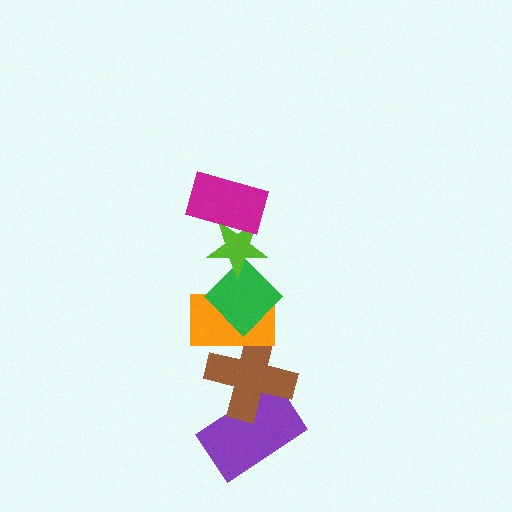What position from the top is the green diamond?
The green diamond is 3rd from the top.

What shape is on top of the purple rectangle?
The brown cross is on top of the purple rectangle.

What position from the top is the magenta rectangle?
The magenta rectangle is 1st from the top.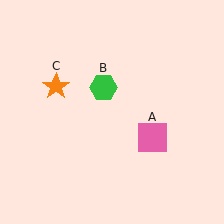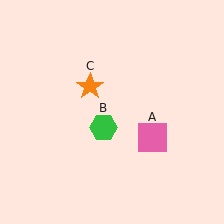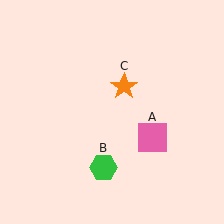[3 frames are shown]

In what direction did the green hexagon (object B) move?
The green hexagon (object B) moved down.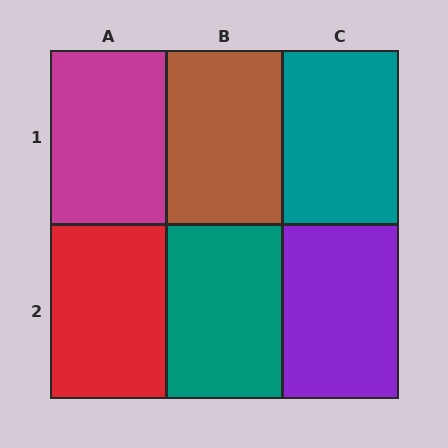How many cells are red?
1 cell is red.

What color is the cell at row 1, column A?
Magenta.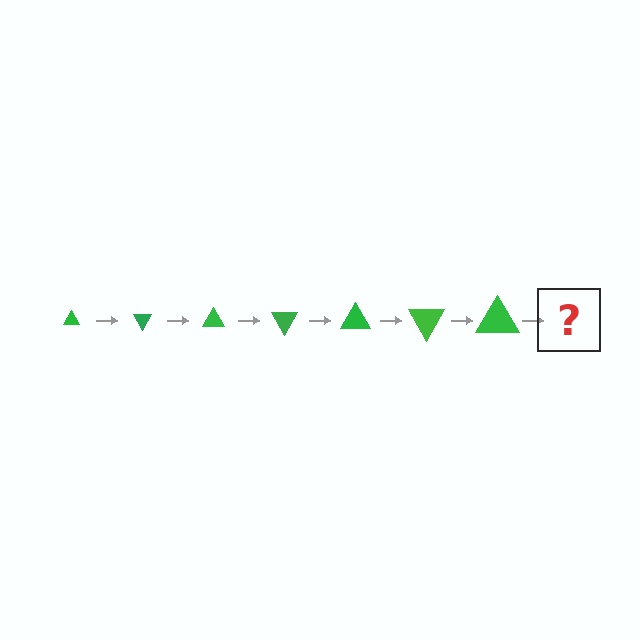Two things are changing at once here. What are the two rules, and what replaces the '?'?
The two rules are that the triangle grows larger each step and it rotates 60 degrees each step. The '?' should be a triangle, larger than the previous one and rotated 420 degrees from the start.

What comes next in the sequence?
The next element should be a triangle, larger than the previous one and rotated 420 degrees from the start.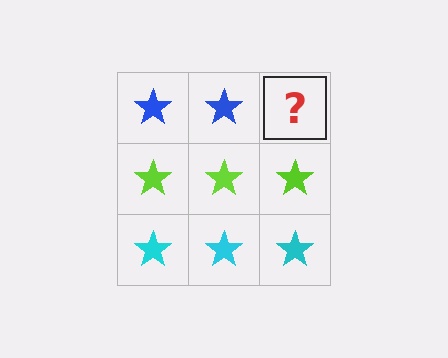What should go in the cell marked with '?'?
The missing cell should contain a blue star.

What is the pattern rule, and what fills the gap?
The rule is that each row has a consistent color. The gap should be filled with a blue star.